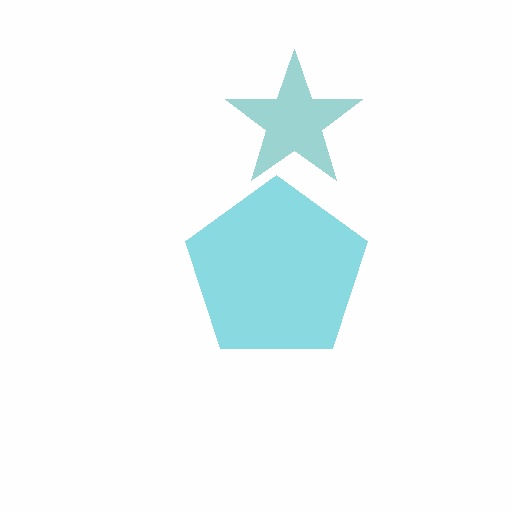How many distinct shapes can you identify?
There are 2 distinct shapes: a cyan pentagon, a teal star.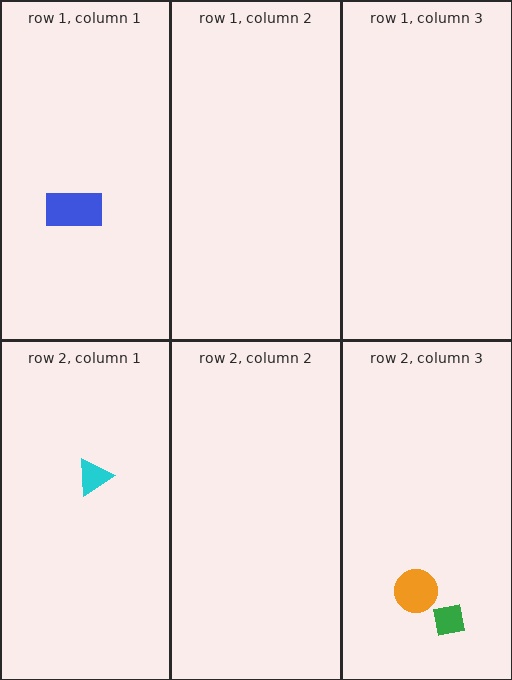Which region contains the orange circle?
The row 2, column 3 region.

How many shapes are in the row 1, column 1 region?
1.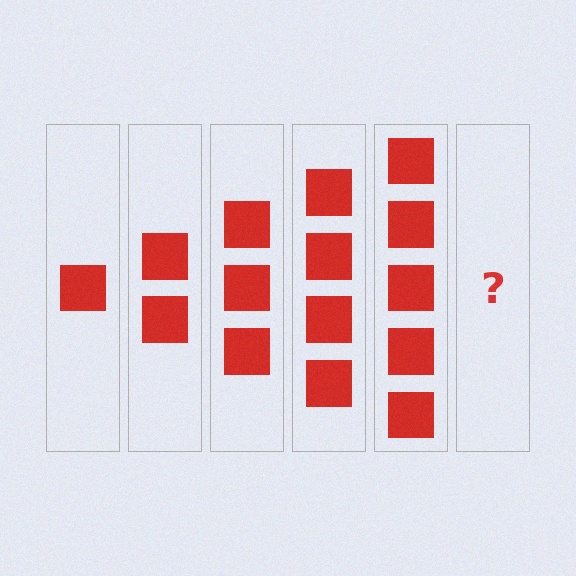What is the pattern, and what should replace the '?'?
The pattern is that each step adds one more square. The '?' should be 6 squares.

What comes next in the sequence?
The next element should be 6 squares.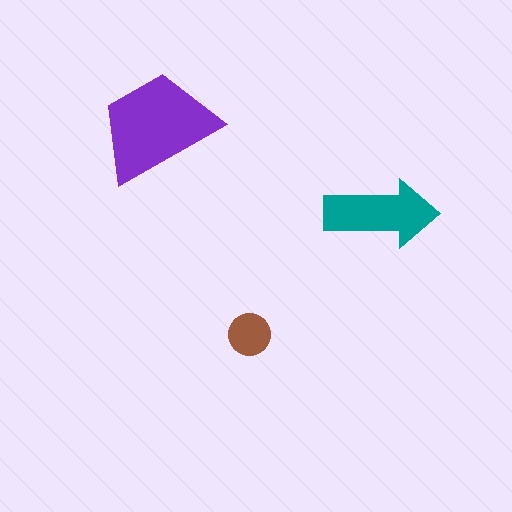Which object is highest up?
The purple trapezoid is topmost.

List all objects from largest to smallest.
The purple trapezoid, the teal arrow, the brown circle.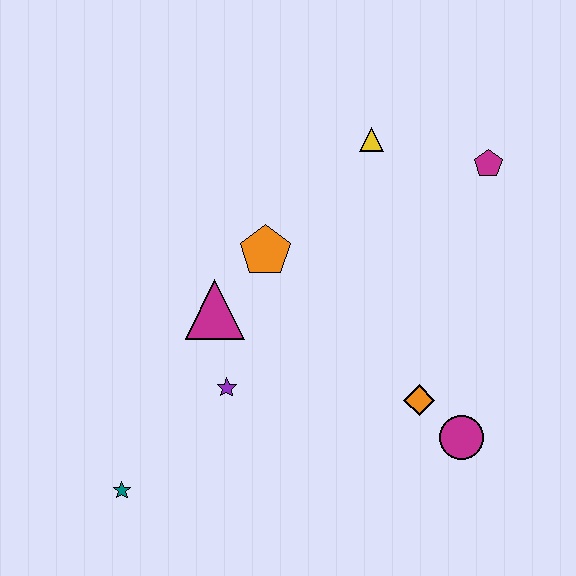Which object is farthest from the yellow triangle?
The teal star is farthest from the yellow triangle.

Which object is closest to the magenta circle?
The orange diamond is closest to the magenta circle.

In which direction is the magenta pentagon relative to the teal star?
The magenta pentagon is to the right of the teal star.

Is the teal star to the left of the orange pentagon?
Yes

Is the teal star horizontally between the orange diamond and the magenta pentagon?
No